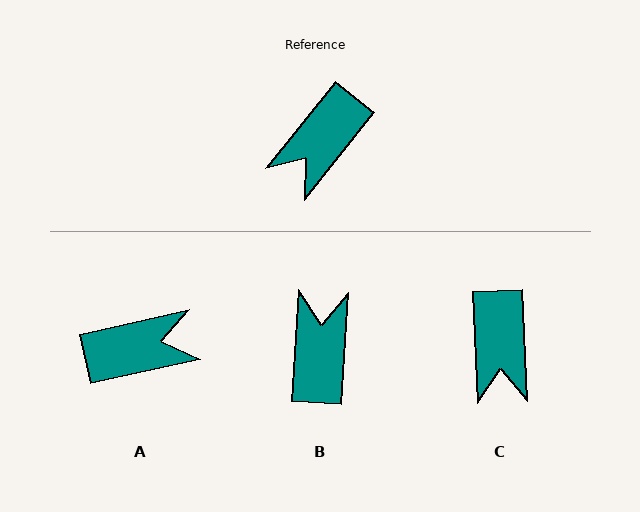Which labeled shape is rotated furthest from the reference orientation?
B, about 145 degrees away.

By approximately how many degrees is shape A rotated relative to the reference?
Approximately 141 degrees counter-clockwise.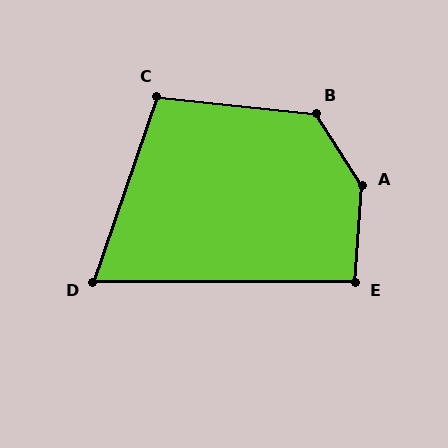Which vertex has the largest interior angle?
A, at approximately 143 degrees.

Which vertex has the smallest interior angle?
D, at approximately 71 degrees.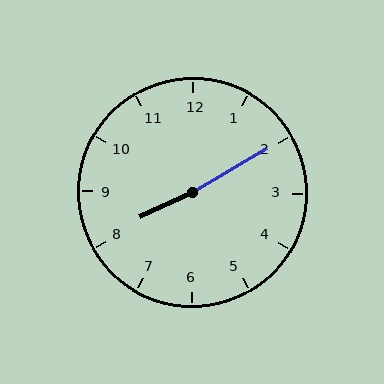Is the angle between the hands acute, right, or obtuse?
It is obtuse.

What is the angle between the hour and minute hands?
Approximately 175 degrees.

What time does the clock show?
8:10.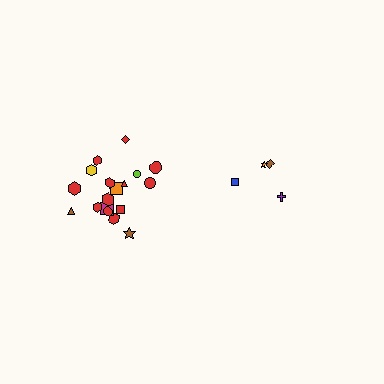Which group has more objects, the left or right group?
The left group.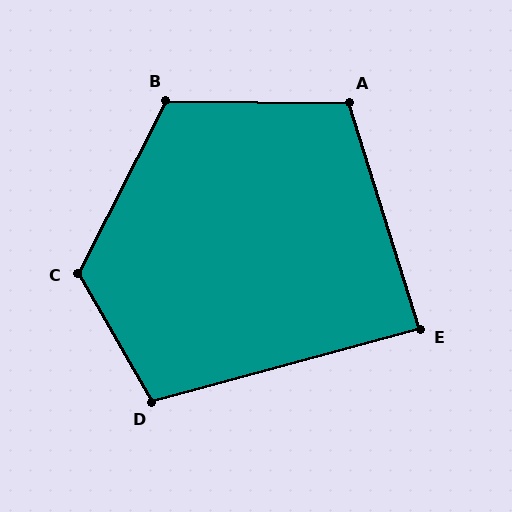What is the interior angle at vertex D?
Approximately 105 degrees (obtuse).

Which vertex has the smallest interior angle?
E, at approximately 88 degrees.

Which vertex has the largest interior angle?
C, at approximately 123 degrees.